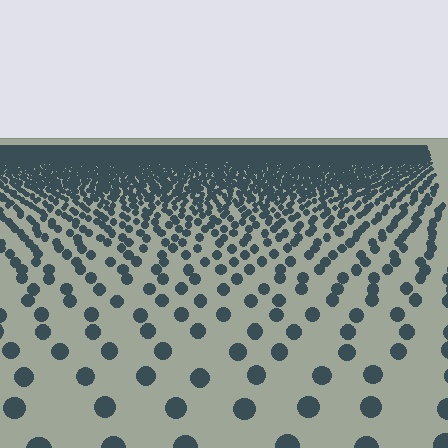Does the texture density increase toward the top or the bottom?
Density increases toward the top.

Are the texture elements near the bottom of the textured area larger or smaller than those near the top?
Larger. Near the bottom, elements are closer to the viewer and appear at a bigger on-screen size.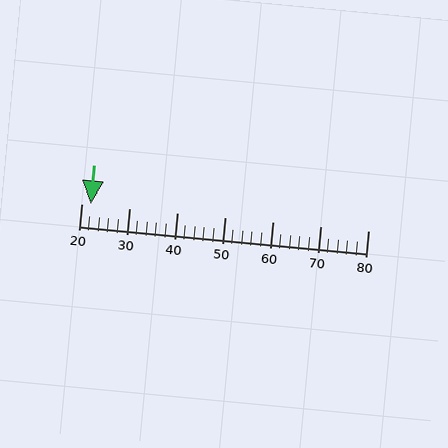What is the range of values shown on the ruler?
The ruler shows values from 20 to 80.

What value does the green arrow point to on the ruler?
The green arrow points to approximately 22.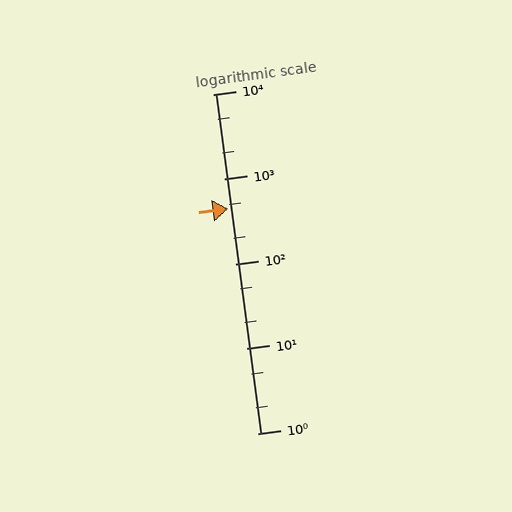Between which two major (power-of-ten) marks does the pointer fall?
The pointer is between 100 and 1000.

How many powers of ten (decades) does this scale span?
The scale spans 4 decades, from 1 to 10000.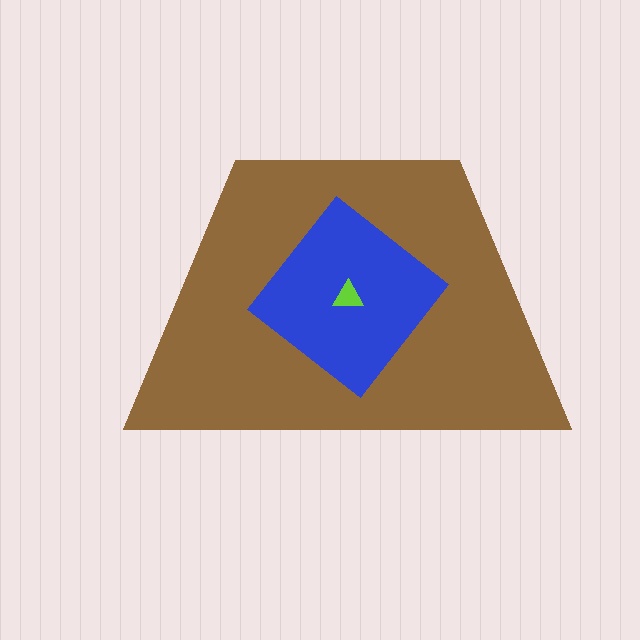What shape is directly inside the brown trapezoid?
The blue diamond.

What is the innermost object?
The lime triangle.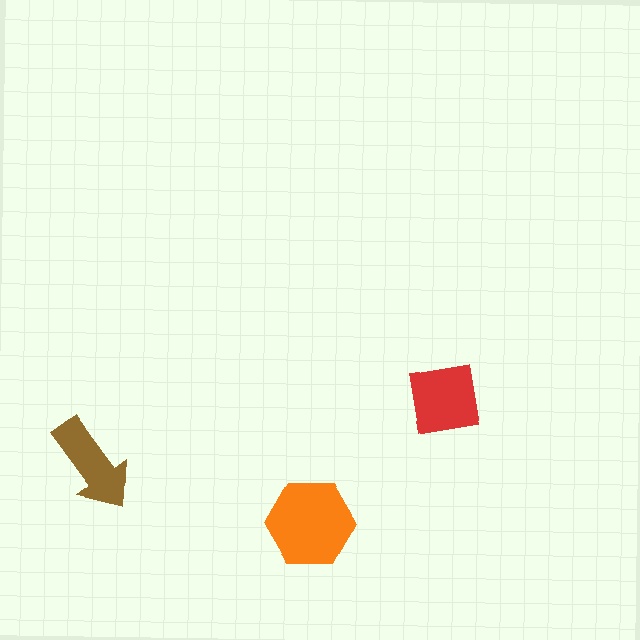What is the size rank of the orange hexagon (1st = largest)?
1st.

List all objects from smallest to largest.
The brown arrow, the red square, the orange hexagon.